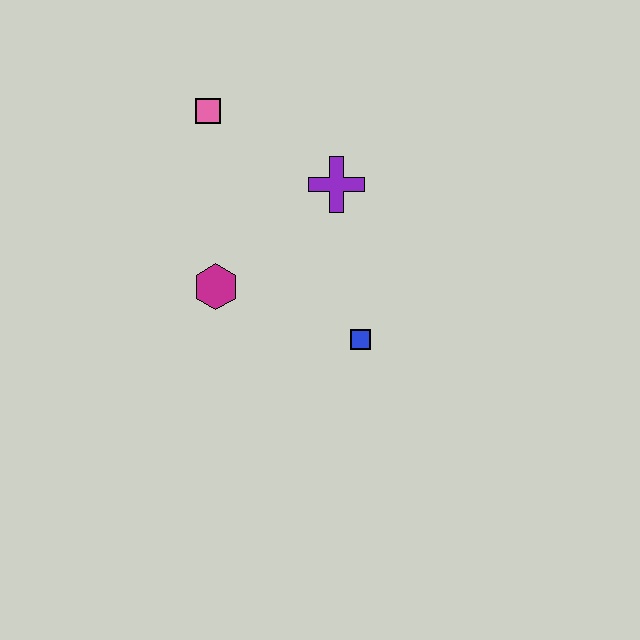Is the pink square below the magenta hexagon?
No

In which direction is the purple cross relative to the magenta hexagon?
The purple cross is to the right of the magenta hexagon.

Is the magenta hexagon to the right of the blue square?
No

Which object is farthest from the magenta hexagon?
The pink square is farthest from the magenta hexagon.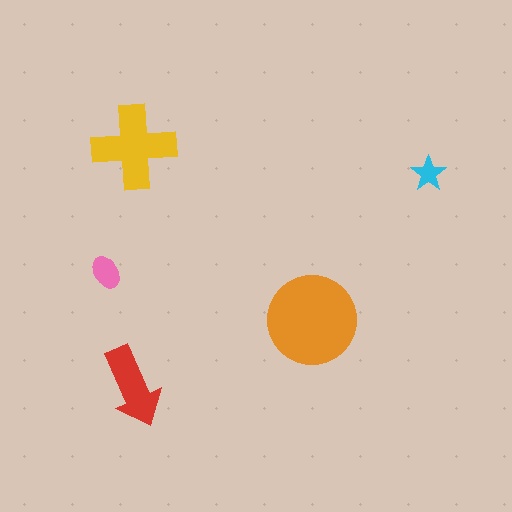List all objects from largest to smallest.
The orange circle, the yellow cross, the red arrow, the pink ellipse, the cyan star.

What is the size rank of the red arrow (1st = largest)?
3rd.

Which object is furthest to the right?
The cyan star is rightmost.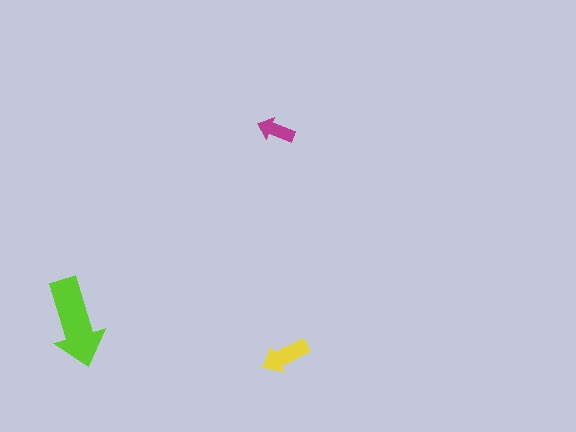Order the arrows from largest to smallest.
the lime one, the yellow one, the magenta one.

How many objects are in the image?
There are 3 objects in the image.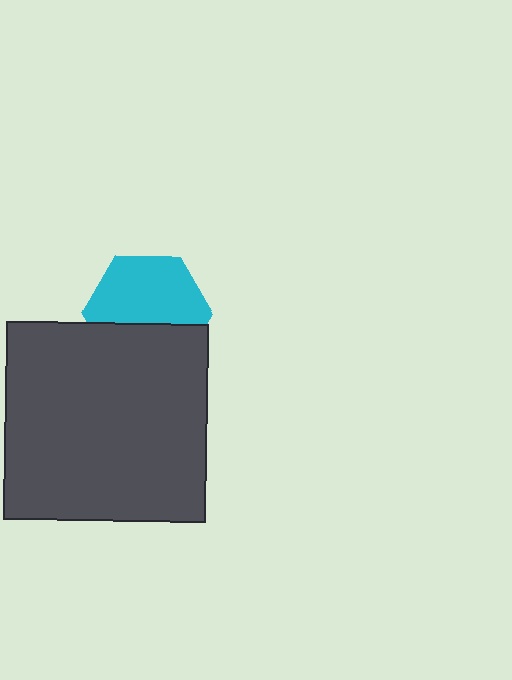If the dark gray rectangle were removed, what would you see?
You would see the complete cyan hexagon.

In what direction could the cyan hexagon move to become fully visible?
The cyan hexagon could move up. That would shift it out from behind the dark gray rectangle entirely.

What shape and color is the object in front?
The object in front is a dark gray rectangle.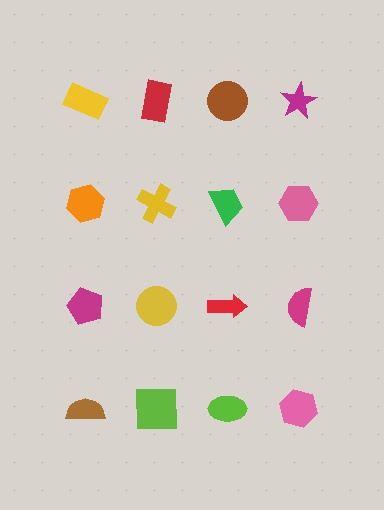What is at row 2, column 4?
A pink hexagon.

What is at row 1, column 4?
A magenta star.